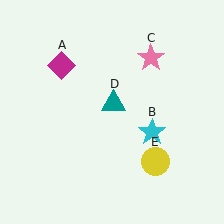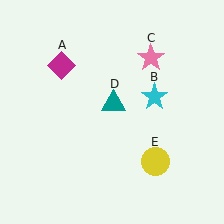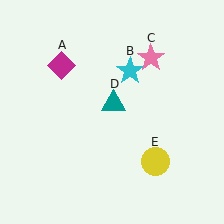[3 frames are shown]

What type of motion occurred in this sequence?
The cyan star (object B) rotated counterclockwise around the center of the scene.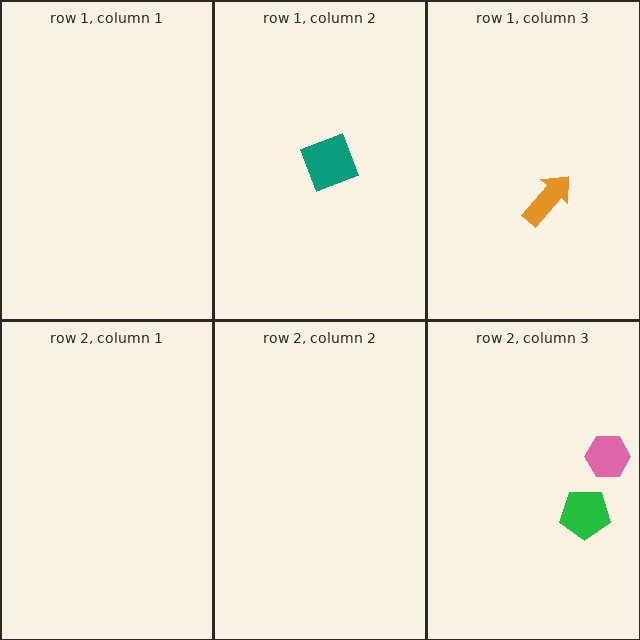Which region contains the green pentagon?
The row 2, column 3 region.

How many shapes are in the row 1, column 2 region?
1.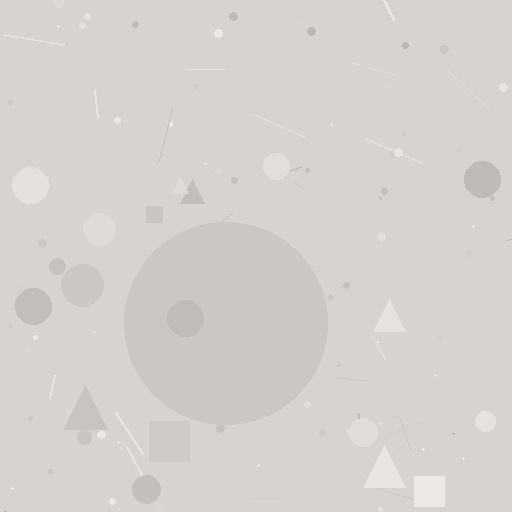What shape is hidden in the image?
A circle is hidden in the image.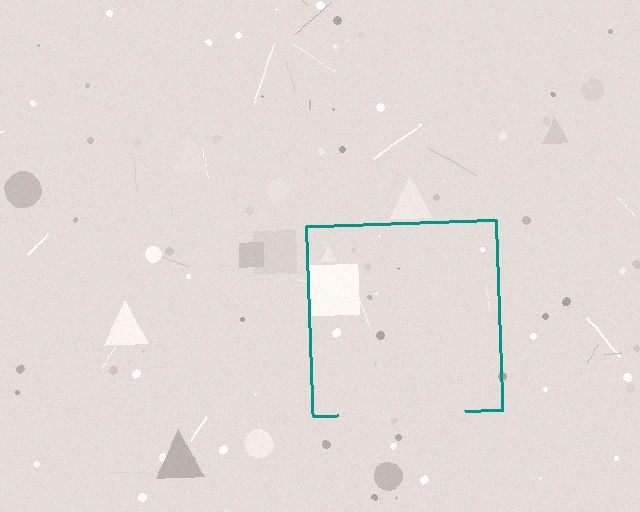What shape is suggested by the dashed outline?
The dashed outline suggests a square.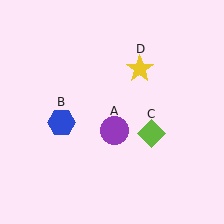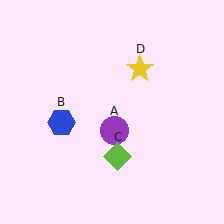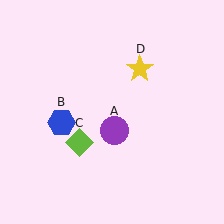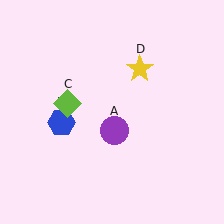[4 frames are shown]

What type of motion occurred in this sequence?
The lime diamond (object C) rotated clockwise around the center of the scene.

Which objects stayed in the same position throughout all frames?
Purple circle (object A) and blue hexagon (object B) and yellow star (object D) remained stationary.